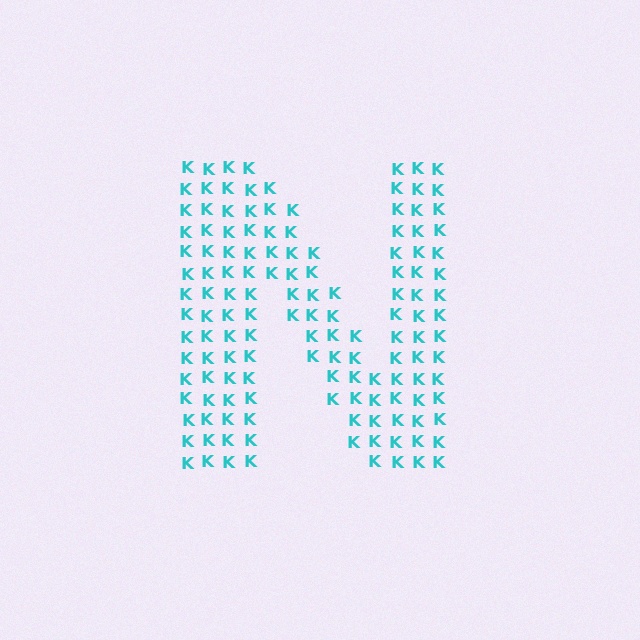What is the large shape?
The large shape is the letter N.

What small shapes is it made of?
It is made of small letter K's.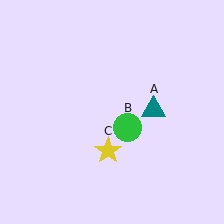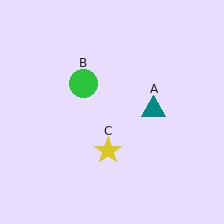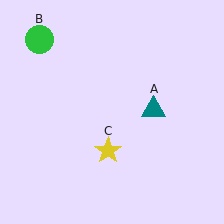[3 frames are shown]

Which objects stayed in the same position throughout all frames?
Teal triangle (object A) and yellow star (object C) remained stationary.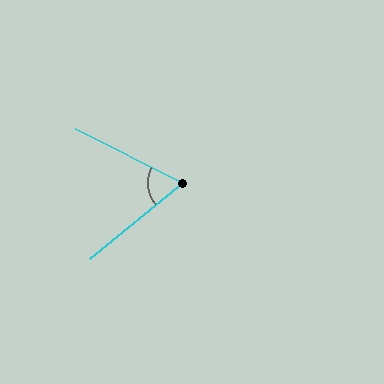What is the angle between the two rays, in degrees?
Approximately 67 degrees.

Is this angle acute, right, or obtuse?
It is acute.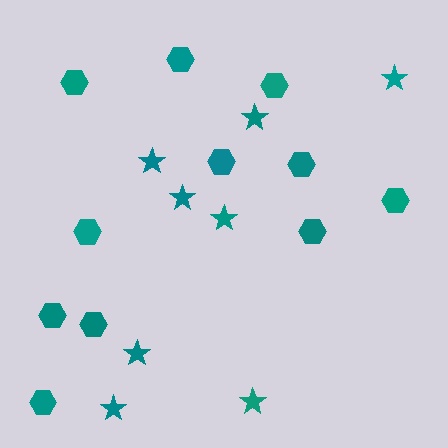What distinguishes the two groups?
There are 2 groups: one group of stars (8) and one group of hexagons (11).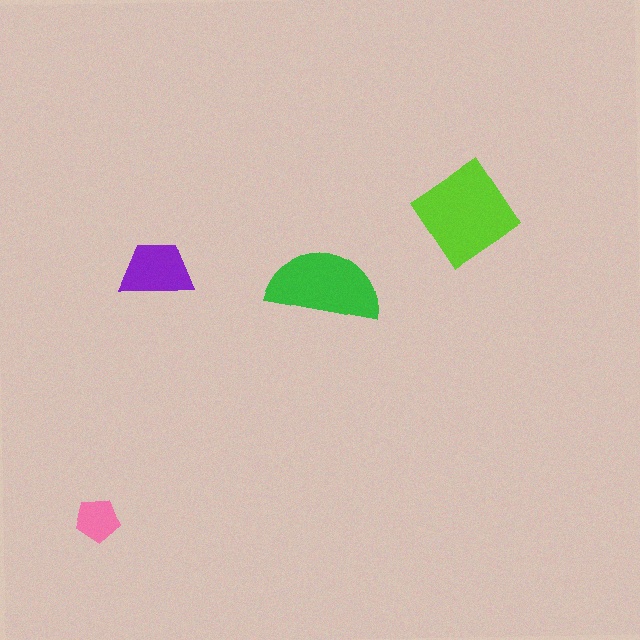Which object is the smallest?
The pink pentagon.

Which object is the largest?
The lime diamond.